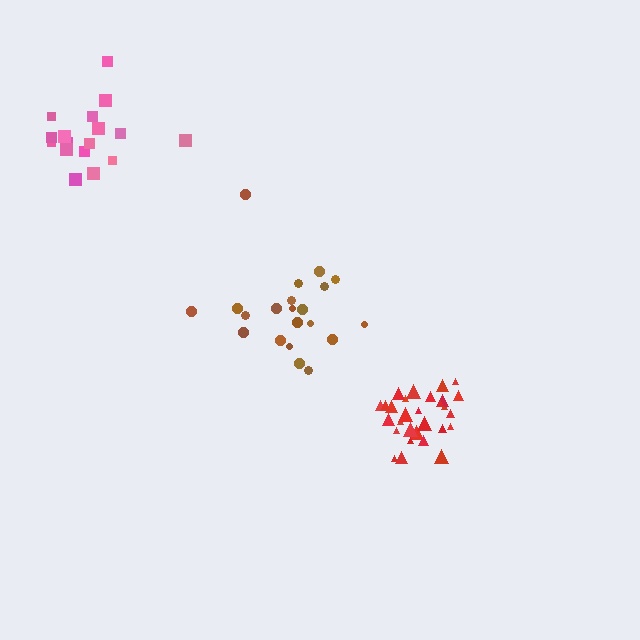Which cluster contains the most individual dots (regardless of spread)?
Red (29).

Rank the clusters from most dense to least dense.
red, pink, brown.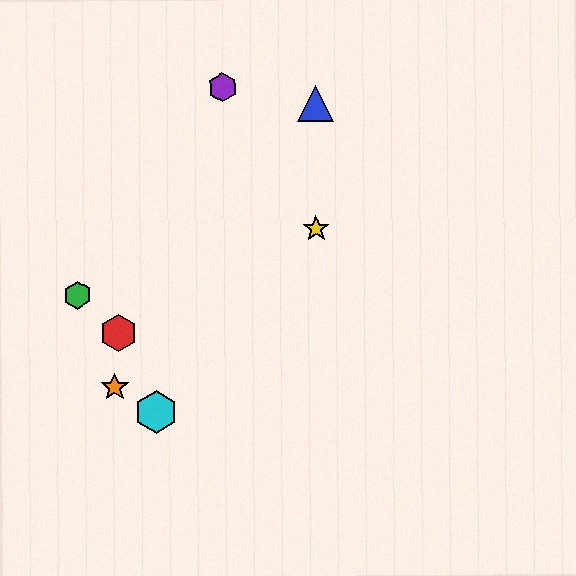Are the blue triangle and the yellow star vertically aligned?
Yes, both are at x≈315.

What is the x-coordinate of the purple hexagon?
The purple hexagon is at x≈222.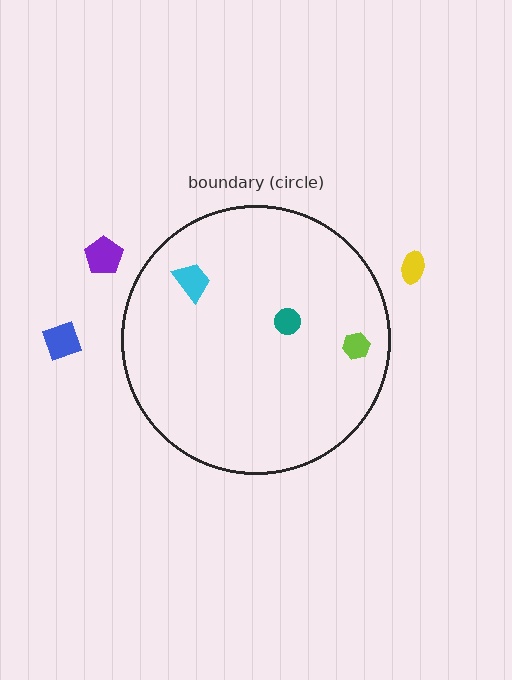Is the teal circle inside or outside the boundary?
Inside.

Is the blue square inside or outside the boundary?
Outside.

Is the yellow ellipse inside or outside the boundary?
Outside.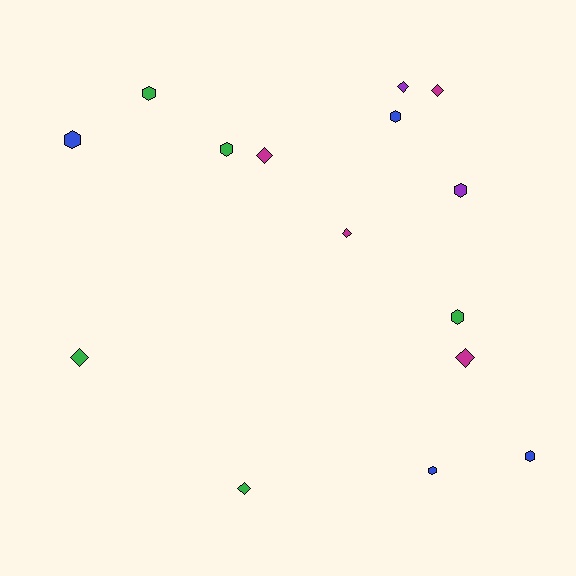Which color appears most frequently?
Green, with 5 objects.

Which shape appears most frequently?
Hexagon, with 8 objects.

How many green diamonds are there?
There are 2 green diamonds.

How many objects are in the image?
There are 15 objects.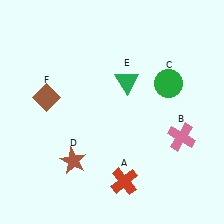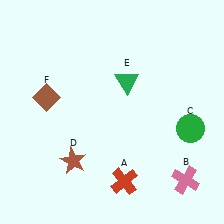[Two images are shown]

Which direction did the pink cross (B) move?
The pink cross (B) moved down.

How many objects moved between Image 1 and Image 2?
2 objects moved between the two images.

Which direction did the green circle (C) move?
The green circle (C) moved down.